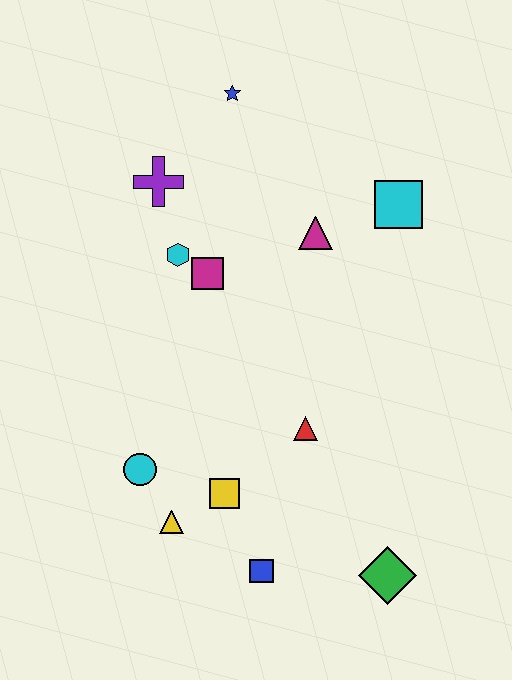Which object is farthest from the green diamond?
The blue star is farthest from the green diamond.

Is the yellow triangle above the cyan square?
No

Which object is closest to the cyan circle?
The yellow triangle is closest to the cyan circle.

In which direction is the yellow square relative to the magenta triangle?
The yellow square is below the magenta triangle.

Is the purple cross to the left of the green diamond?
Yes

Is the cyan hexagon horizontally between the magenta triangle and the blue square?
No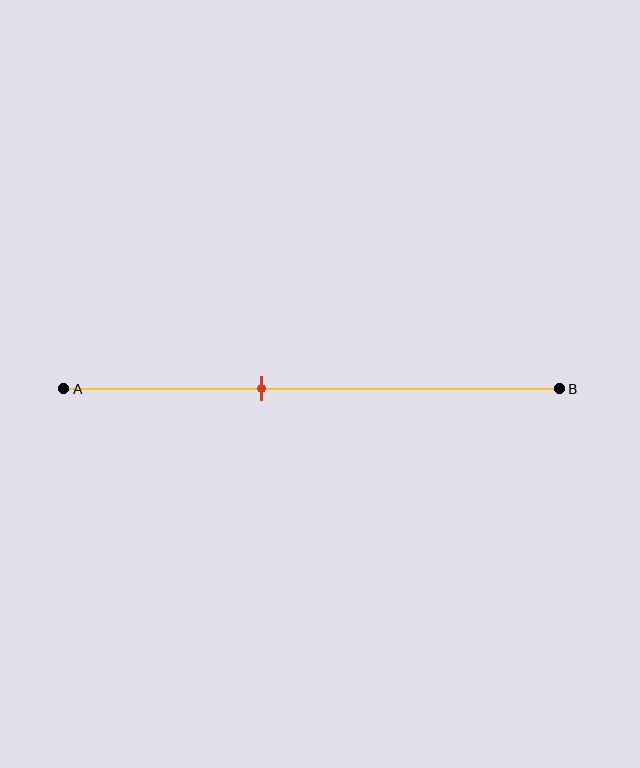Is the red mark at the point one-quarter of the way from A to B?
No, the mark is at about 40% from A, not at the 25% one-quarter point.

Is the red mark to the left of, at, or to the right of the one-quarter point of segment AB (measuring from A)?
The red mark is to the right of the one-quarter point of segment AB.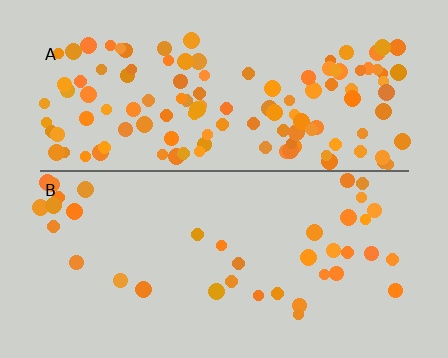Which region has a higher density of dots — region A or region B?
A (the top).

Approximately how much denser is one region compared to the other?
Approximately 3.2× — region A over region B.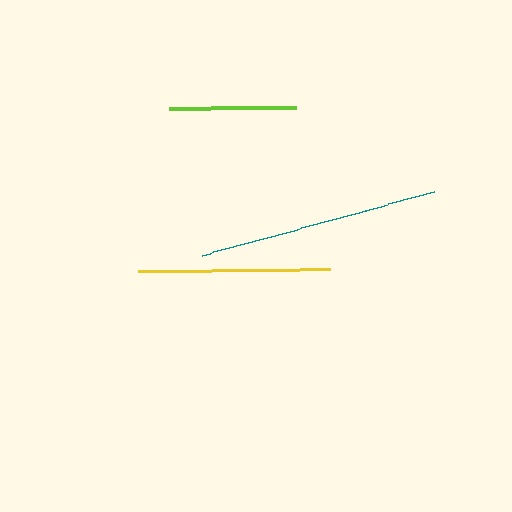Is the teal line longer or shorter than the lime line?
The teal line is longer than the lime line.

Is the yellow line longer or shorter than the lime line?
The yellow line is longer than the lime line.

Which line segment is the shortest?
The lime line is the shortest at approximately 127 pixels.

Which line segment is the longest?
The teal line is the longest at approximately 241 pixels.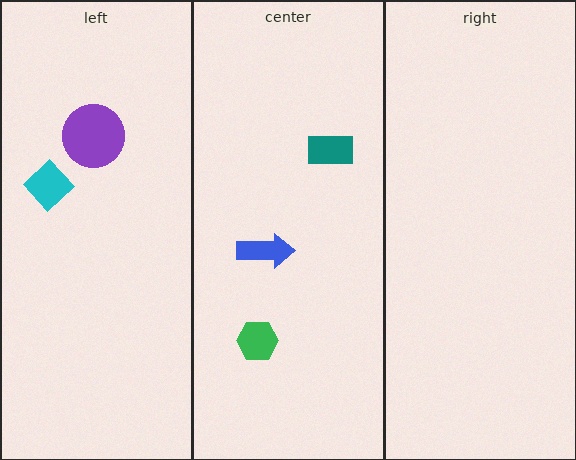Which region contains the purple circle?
The left region.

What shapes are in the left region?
The cyan diamond, the purple circle.